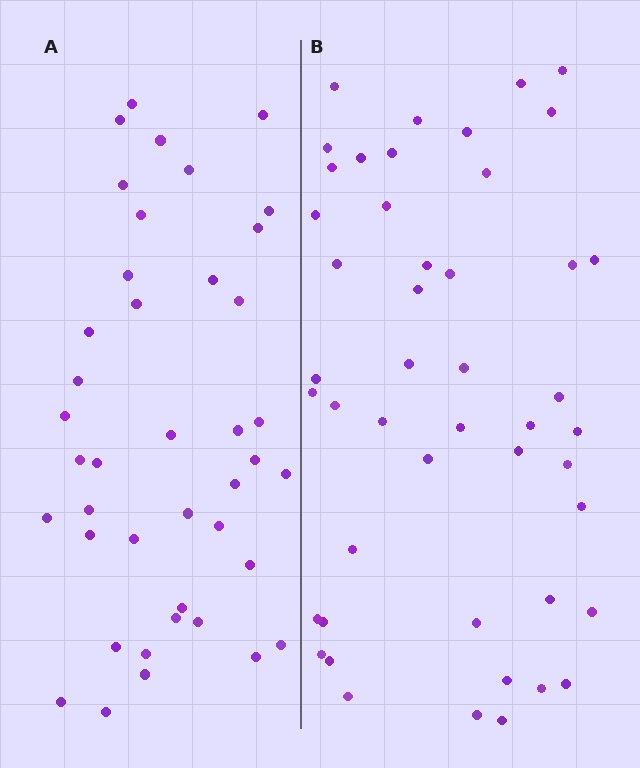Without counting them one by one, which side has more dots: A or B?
Region B (the right region) has more dots.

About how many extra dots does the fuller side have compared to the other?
Region B has about 6 more dots than region A.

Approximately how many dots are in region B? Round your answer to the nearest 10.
About 50 dots. (The exact count is 47, which rounds to 50.)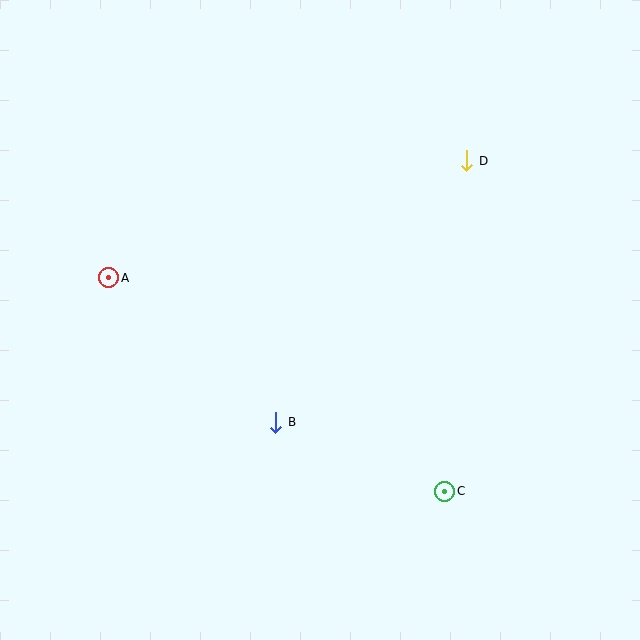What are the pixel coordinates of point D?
Point D is at (467, 161).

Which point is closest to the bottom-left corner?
Point B is closest to the bottom-left corner.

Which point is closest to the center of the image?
Point B at (276, 422) is closest to the center.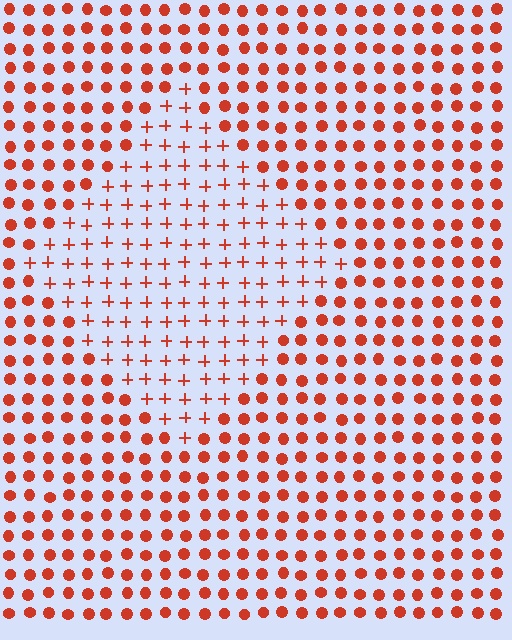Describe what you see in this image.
The image is filled with small red elements arranged in a uniform grid. A diamond-shaped region contains plus signs, while the surrounding area contains circles. The boundary is defined purely by the change in element shape.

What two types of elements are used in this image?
The image uses plus signs inside the diamond region and circles outside it.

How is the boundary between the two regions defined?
The boundary is defined by a change in element shape: plus signs inside vs. circles outside. All elements share the same color and spacing.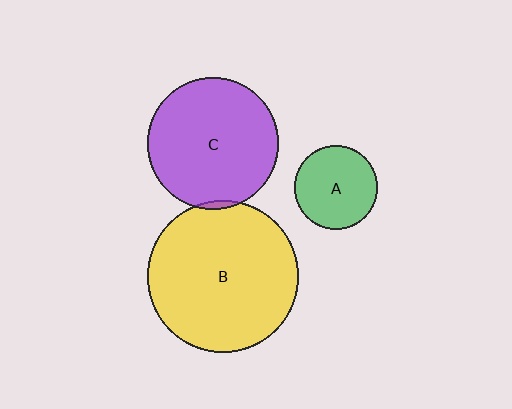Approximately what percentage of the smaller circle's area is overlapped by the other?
Approximately 5%.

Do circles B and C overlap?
Yes.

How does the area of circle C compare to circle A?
Approximately 2.5 times.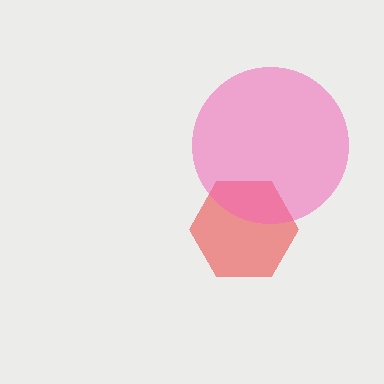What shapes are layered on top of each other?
The layered shapes are: a red hexagon, a pink circle.